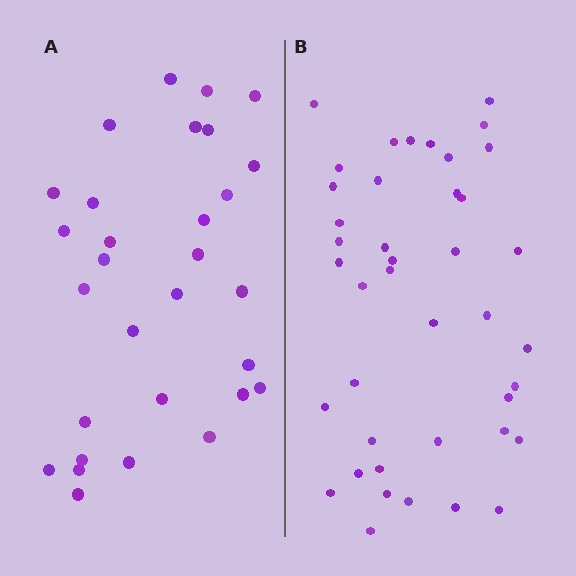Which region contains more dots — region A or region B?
Region B (the right region) has more dots.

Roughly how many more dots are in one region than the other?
Region B has roughly 12 or so more dots than region A.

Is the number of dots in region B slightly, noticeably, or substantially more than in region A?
Region B has noticeably more, but not dramatically so. The ratio is roughly 1.4 to 1.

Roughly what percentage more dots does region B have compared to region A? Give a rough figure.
About 35% more.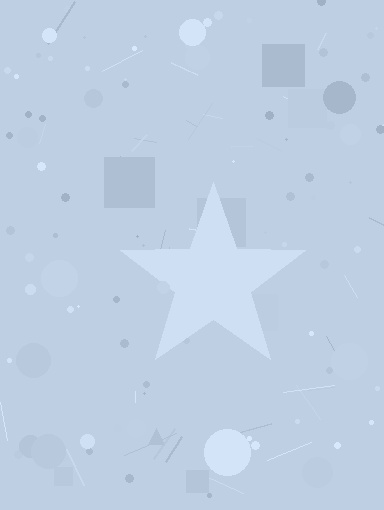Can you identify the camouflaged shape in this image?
The camouflaged shape is a star.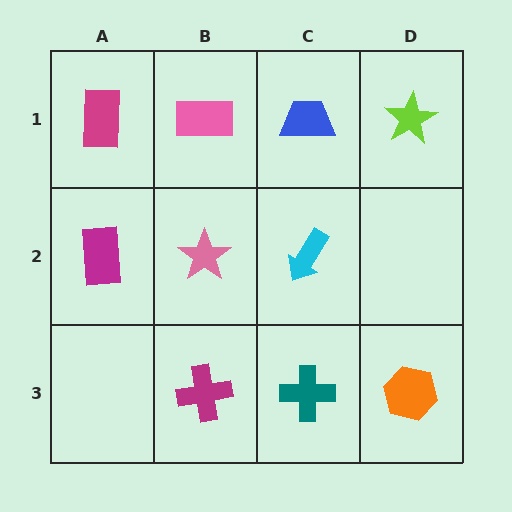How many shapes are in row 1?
4 shapes.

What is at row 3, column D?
An orange hexagon.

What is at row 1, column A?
A magenta rectangle.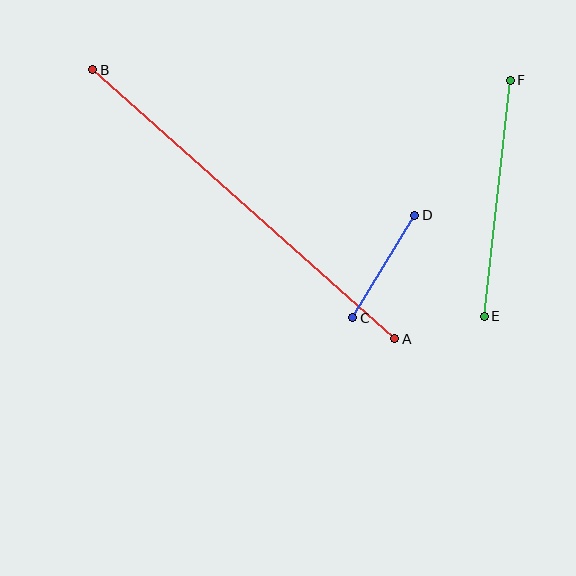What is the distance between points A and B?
The distance is approximately 405 pixels.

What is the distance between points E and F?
The distance is approximately 237 pixels.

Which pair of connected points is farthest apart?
Points A and B are farthest apart.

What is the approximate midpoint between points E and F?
The midpoint is at approximately (497, 198) pixels.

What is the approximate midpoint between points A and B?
The midpoint is at approximately (244, 204) pixels.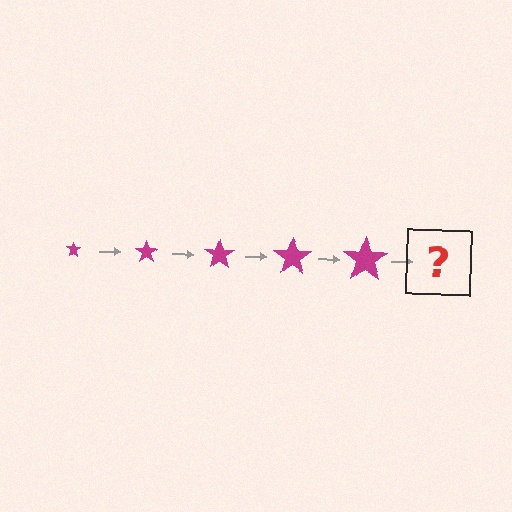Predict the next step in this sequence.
The next step is a magenta star, larger than the previous one.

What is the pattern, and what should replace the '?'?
The pattern is that the star gets progressively larger each step. The '?' should be a magenta star, larger than the previous one.